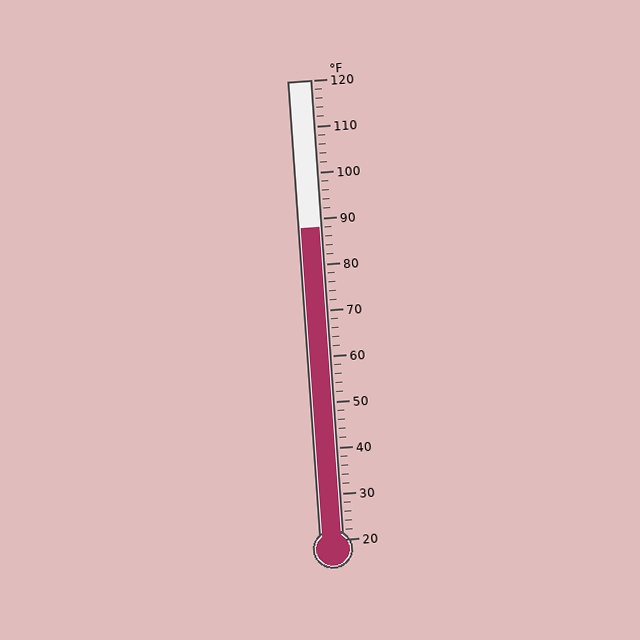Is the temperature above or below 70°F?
The temperature is above 70°F.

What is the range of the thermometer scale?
The thermometer scale ranges from 20°F to 120°F.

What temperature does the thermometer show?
The thermometer shows approximately 88°F.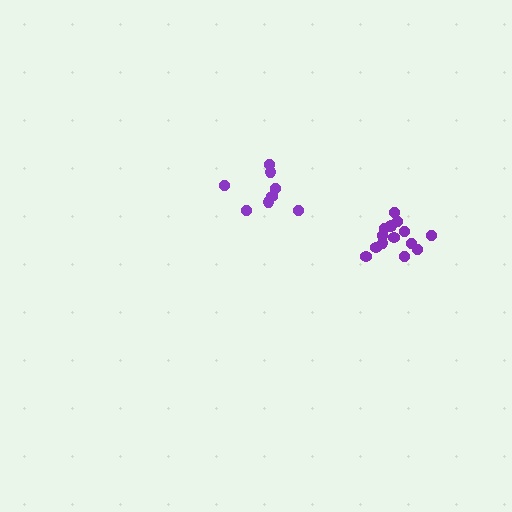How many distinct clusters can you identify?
There are 2 distinct clusters.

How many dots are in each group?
Group 1: 14 dots, Group 2: 8 dots (22 total).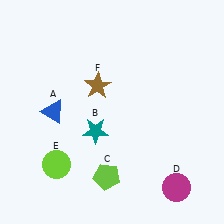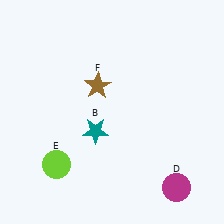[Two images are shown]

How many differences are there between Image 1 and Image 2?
There are 2 differences between the two images.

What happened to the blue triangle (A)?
The blue triangle (A) was removed in Image 2. It was in the top-left area of Image 1.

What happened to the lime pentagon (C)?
The lime pentagon (C) was removed in Image 2. It was in the bottom-left area of Image 1.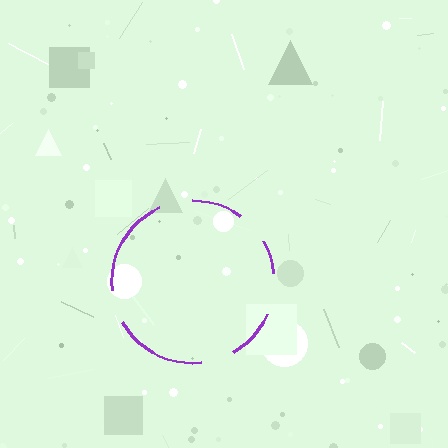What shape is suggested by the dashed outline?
The dashed outline suggests a circle.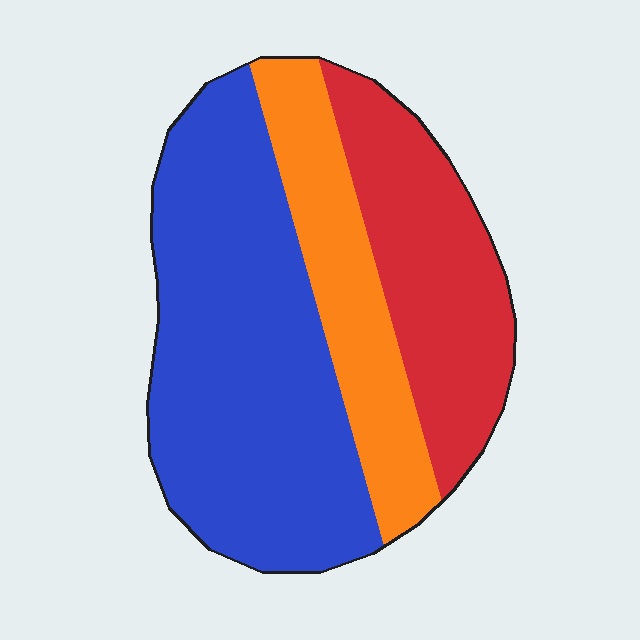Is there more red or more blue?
Blue.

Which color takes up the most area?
Blue, at roughly 50%.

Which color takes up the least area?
Orange, at roughly 20%.